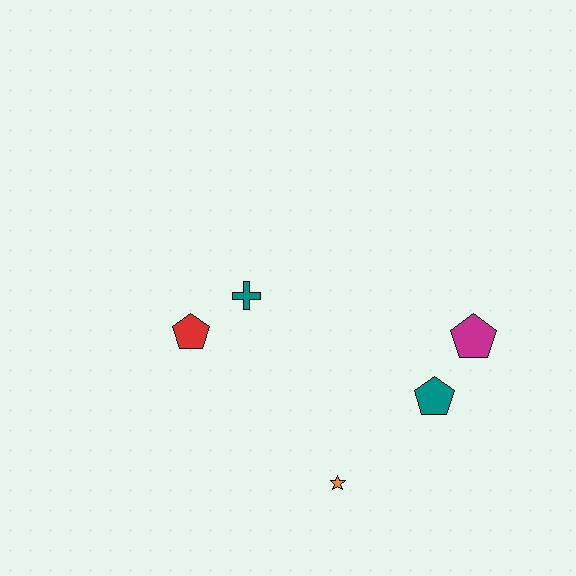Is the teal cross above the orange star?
Yes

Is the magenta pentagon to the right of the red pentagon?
Yes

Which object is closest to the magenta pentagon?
The teal pentagon is closest to the magenta pentagon.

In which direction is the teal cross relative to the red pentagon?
The teal cross is to the right of the red pentagon.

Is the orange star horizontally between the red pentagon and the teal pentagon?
Yes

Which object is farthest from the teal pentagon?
The red pentagon is farthest from the teal pentagon.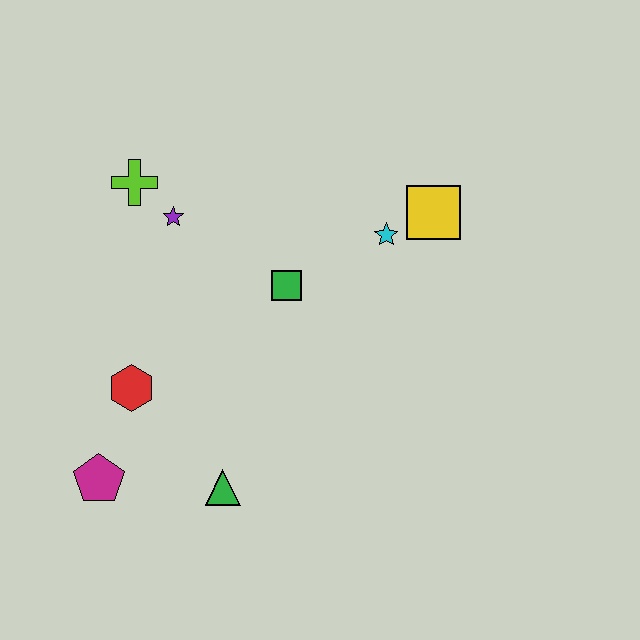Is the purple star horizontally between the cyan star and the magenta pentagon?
Yes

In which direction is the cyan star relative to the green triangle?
The cyan star is above the green triangle.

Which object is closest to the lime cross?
The purple star is closest to the lime cross.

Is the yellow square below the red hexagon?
No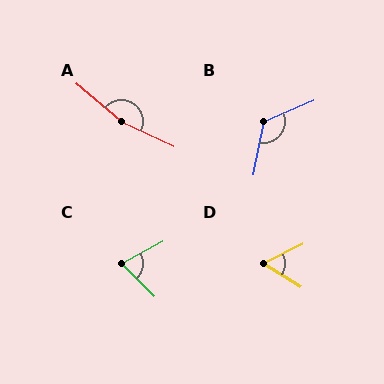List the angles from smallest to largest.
D (59°), C (73°), B (124°), A (164°).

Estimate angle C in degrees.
Approximately 73 degrees.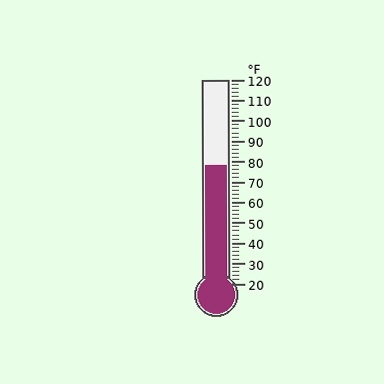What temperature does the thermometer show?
The thermometer shows approximately 78°F.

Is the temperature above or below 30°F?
The temperature is above 30°F.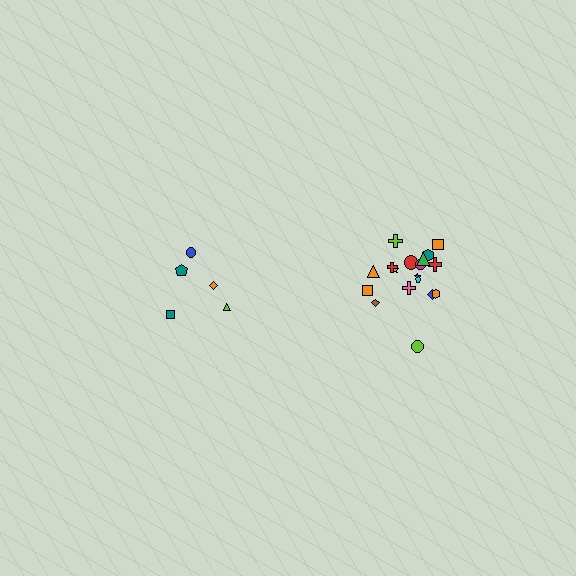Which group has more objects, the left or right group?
The right group.